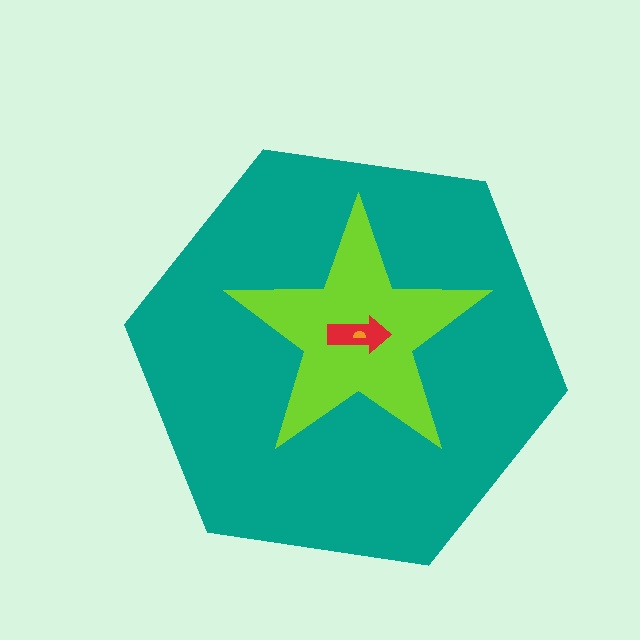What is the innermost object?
The orange semicircle.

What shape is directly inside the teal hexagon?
The lime star.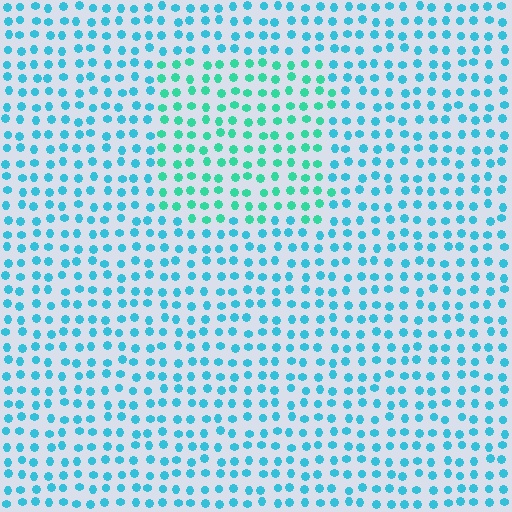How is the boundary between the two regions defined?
The boundary is defined purely by a slight shift in hue (about 30 degrees). Spacing, size, and orientation are identical on both sides.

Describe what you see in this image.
The image is filled with small cyan elements in a uniform arrangement. A rectangle-shaped region is visible where the elements are tinted to a slightly different hue, forming a subtle color boundary.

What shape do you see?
I see a rectangle.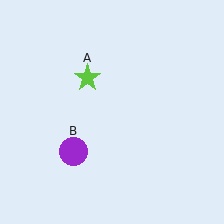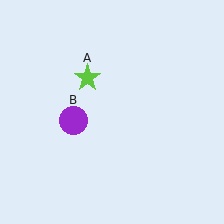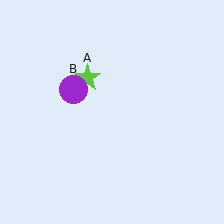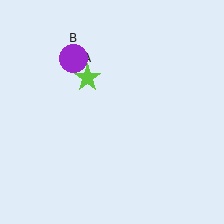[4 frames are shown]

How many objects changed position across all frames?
1 object changed position: purple circle (object B).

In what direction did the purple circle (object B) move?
The purple circle (object B) moved up.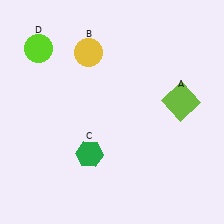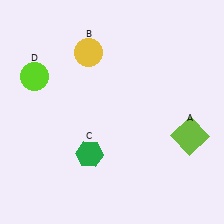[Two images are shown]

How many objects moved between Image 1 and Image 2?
2 objects moved between the two images.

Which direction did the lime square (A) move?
The lime square (A) moved down.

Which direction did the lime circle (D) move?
The lime circle (D) moved down.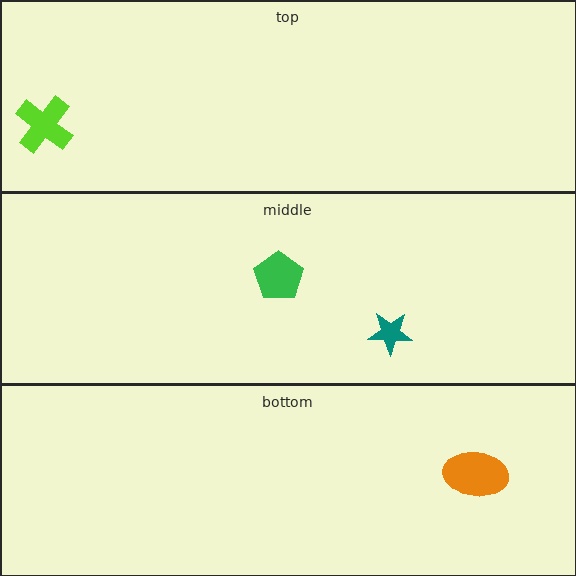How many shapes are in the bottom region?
1.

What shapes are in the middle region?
The green pentagon, the teal star.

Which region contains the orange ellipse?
The bottom region.